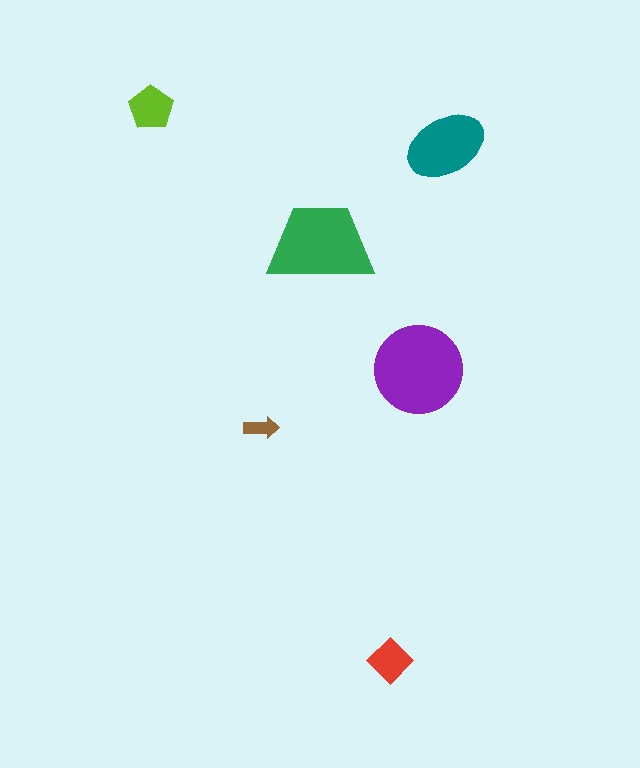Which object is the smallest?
The brown arrow.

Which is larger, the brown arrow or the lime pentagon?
The lime pentagon.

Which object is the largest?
The purple circle.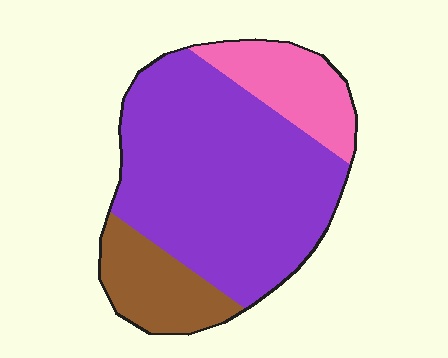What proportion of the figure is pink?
Pink takes up less than a quarter of the figure.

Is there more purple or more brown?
Purple.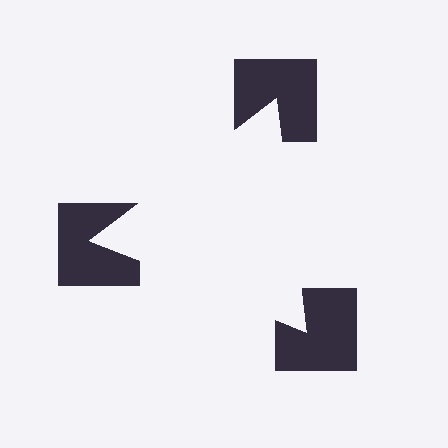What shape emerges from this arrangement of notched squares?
An illusory triangle — its edges are inferred from the aligned wedge cuts in the notched squares, not physically drawn.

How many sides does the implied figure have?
3 sides.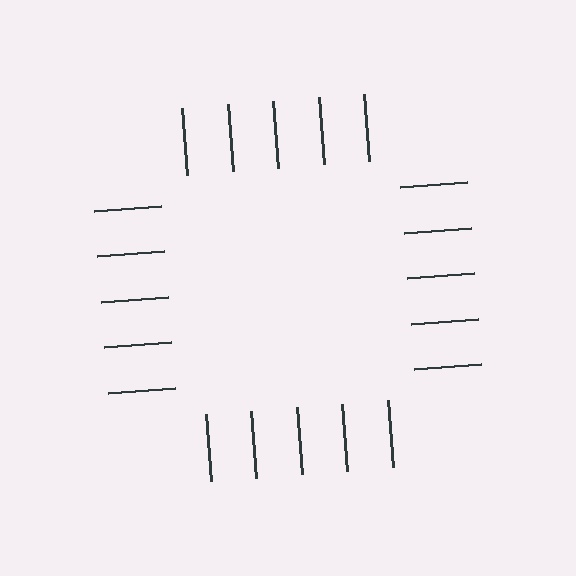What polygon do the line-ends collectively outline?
An illusory square — the line segments terminate on its edges but no continuous stroke is drawn.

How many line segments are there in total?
20 — 5 along each of the 4 edges.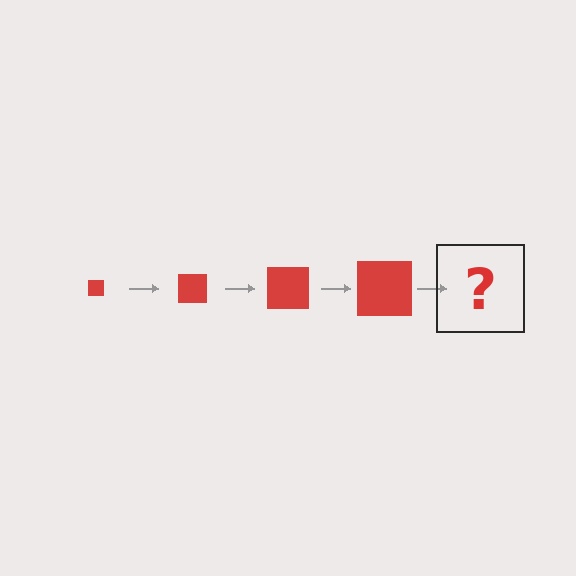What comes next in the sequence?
The next element should be a red square, larger than the previous one.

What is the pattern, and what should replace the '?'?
The pattern is that the square gets progressively larger each step. The '?' should be a red square, larger than the previous one.